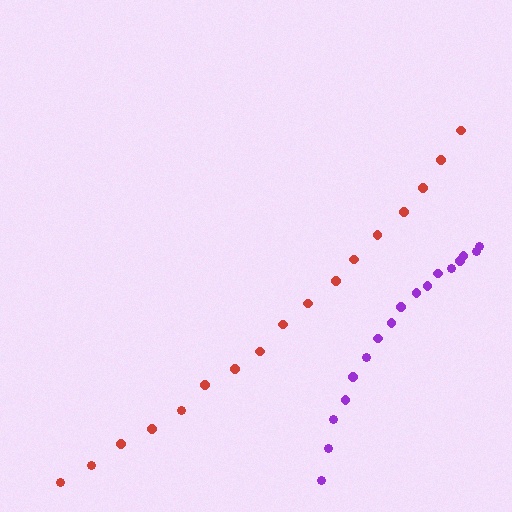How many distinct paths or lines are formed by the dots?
There are 2 distinct paths.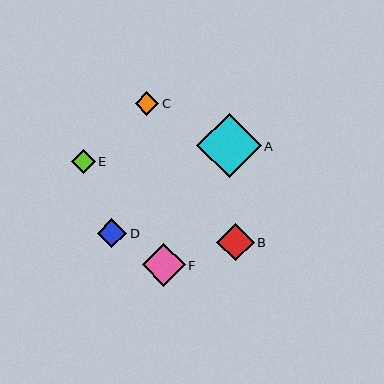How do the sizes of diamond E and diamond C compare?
Diamond E and diamond C are approximately the same size.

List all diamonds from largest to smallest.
From largest to smallest: A, F, B, D, E, C.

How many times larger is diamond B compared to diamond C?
Diamond B is approximately 1.6 times the size of diamond C.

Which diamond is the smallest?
Diamond C is the smallest with a size of approximately 24 pixels.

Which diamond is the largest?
Diamond A is the largest with a size of approximately 64 pixels.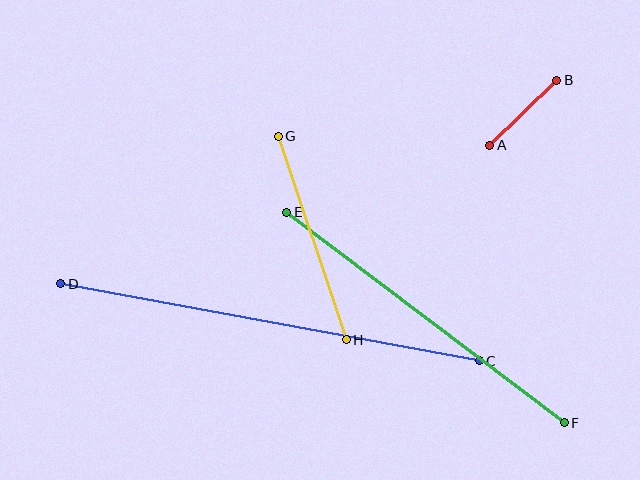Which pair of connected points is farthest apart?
Points C and D are farthest apart.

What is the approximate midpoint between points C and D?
The midpoint is at approximately (270, 322) pixels.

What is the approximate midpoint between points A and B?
The midpoint is at approximately (523, 113) pixels.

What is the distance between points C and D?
The distance is approximately 426 pixels.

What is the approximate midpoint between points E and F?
The midpoint is at approximately (425, 318) pixels.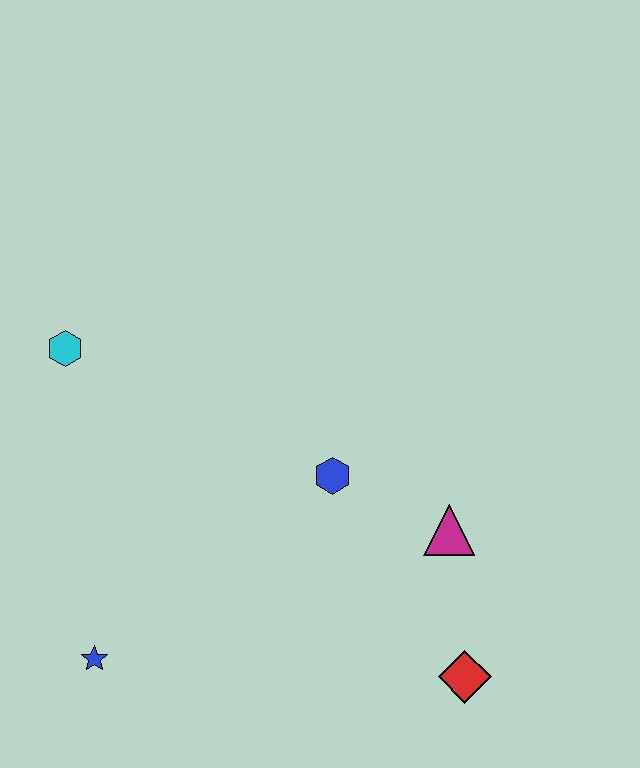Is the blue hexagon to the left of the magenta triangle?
Yes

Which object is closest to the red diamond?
The magenta triangle is closest to the red diamond.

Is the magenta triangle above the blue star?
Yes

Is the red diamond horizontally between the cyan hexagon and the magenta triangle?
No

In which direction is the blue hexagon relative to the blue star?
The blue hexagon is to the right of the blue star.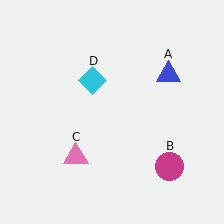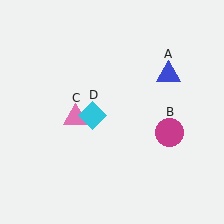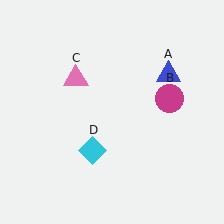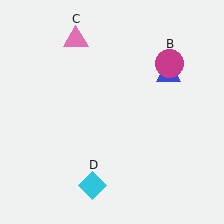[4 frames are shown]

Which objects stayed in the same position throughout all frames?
Blue triangle (object A) remained stationary.